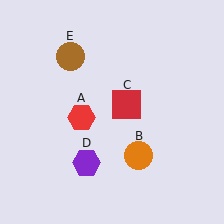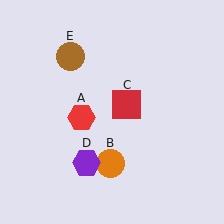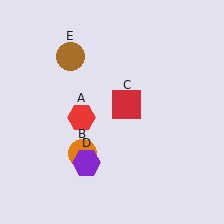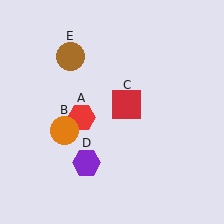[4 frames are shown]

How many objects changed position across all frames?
1 object changed position: orange circle (object B).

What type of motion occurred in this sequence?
The orange circle (object B) rotated clockwise around the center of the scene.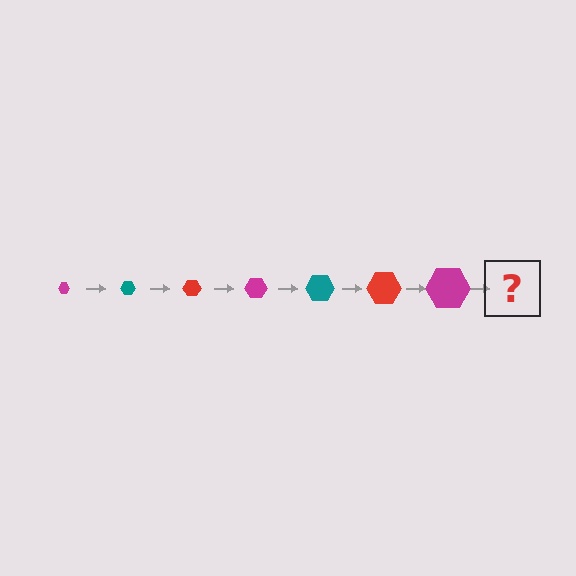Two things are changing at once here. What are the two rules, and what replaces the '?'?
The two rules are that the hexagon grows larger each step and the color cycles through magenta, teal, and red. The '?' should be a teal hexagon, larger than the previous one.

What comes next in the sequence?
The next element should be a teal hexagon, larger than the previous one.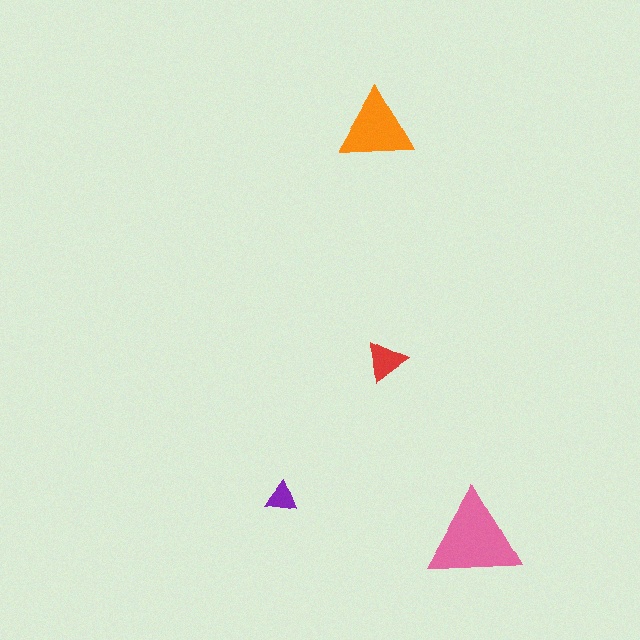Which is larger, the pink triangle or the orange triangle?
The pink one.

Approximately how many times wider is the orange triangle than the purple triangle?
About 2.5 times wider.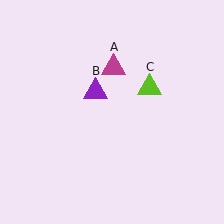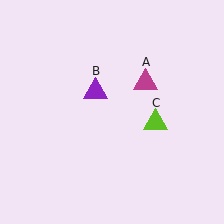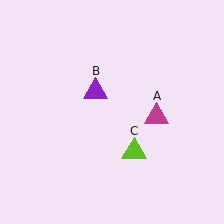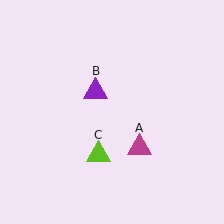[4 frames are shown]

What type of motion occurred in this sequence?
The magenta triangle (object A), lime triangle (object C) rotated clockwise around the center of the scene.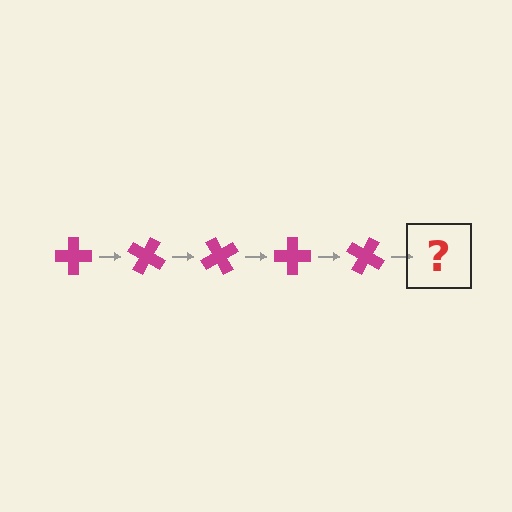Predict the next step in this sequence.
The next step is a magenta cross rotated 150 degrees.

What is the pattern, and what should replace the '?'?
The pattern is that the cross rotates 30 degrees each step. The '?' should be a magenta cross rotated 150 degrees.